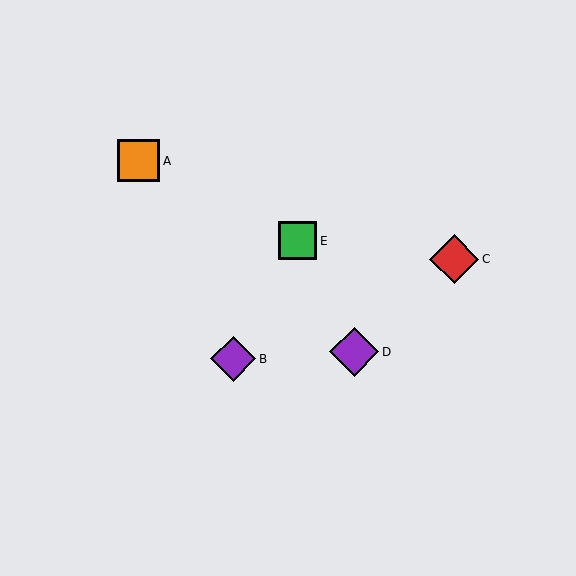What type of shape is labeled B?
Shape B is a purple diamond.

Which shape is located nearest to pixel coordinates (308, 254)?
The green square (labeled E) at (298, 241) is nearest to that location.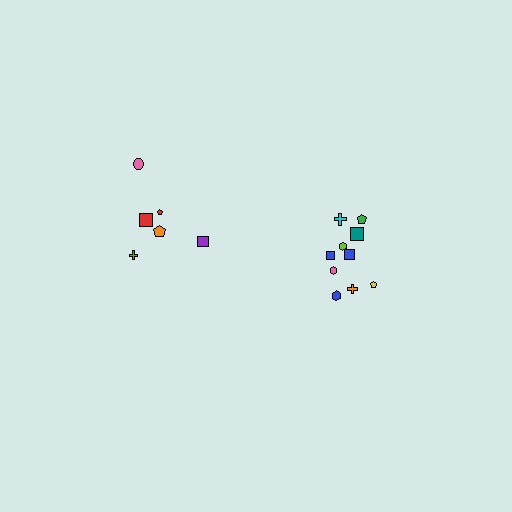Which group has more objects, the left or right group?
The right group.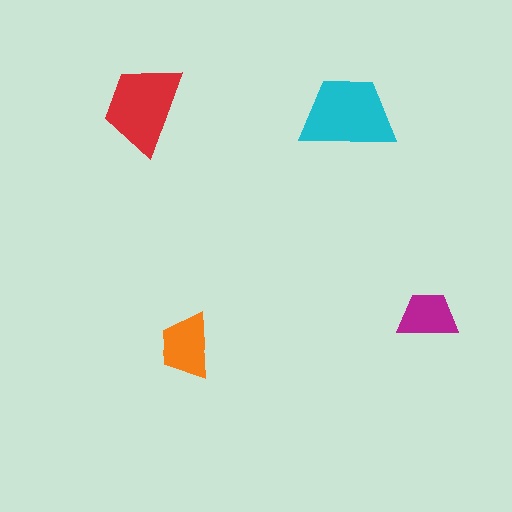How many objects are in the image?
There are 4 objects in the image.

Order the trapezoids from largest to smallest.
the cyan one, the red one, the orange one, the magenta one.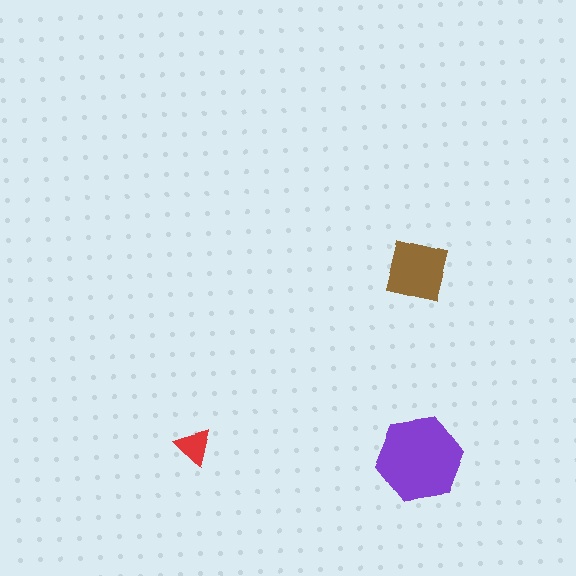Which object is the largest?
The purple hexagon.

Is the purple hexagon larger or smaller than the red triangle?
Larger.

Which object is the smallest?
The red triangle.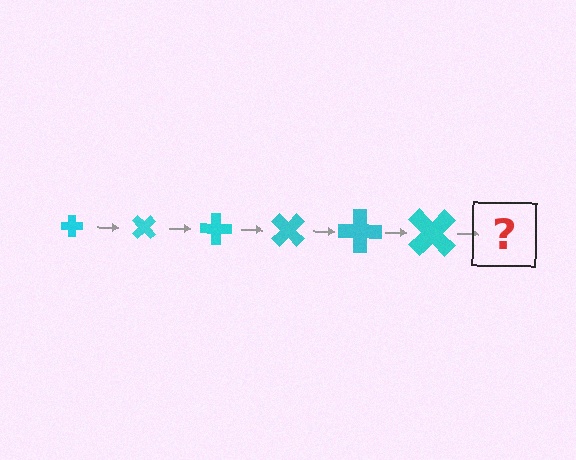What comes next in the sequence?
The next element should be a cross, larger than the previous one and rotated 270 degrees from the start.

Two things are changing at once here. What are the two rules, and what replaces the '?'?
The two rules are that the cross grows larger each step and it rotates 45 degrees each step. The '?' should be a cross, larger than the previous one and rotated 270 degrees from the start.